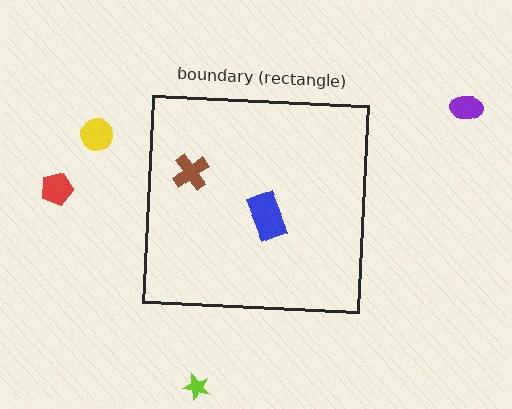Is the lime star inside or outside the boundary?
Outside.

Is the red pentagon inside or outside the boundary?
Outside.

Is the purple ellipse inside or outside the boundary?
Outside.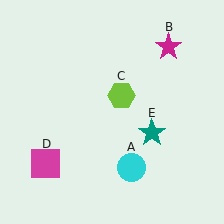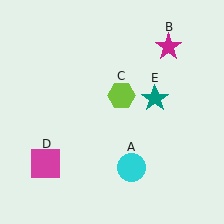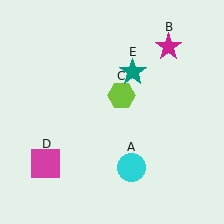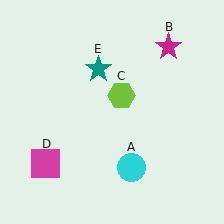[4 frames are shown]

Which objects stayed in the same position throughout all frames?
Cyan circle (object A) and magenta star (object B) and lime hexagon (object C) and magenta square (object D) remained stationary.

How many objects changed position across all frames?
1 object changed position: teal star (object E).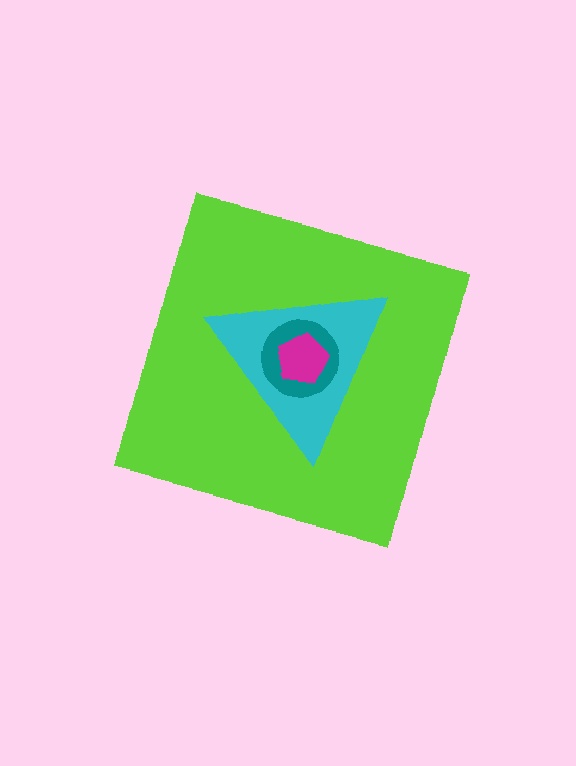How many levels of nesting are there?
4.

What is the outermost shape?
The lime square.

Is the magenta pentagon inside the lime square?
Yes.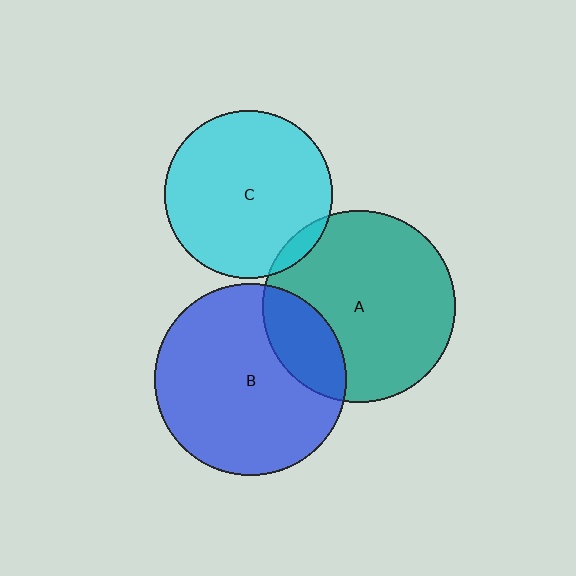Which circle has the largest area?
Circle A (teal).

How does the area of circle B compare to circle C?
Approximately 1.3 times.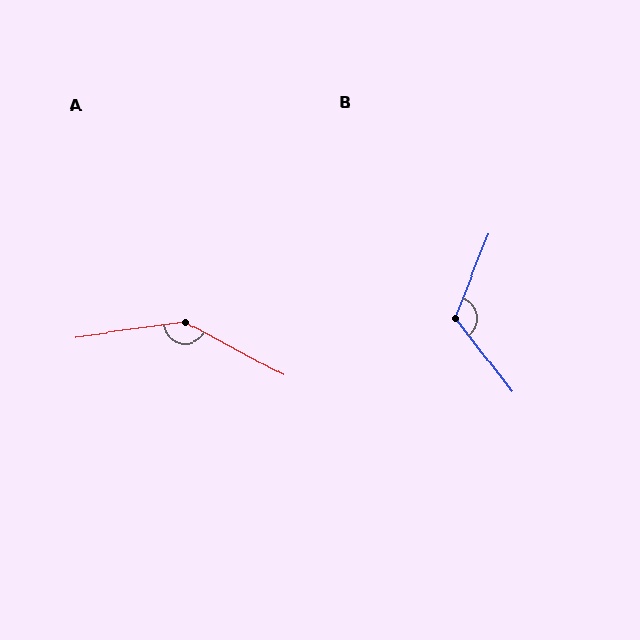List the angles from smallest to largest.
B (120°), A (143°).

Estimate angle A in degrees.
Approximately 143 degrees.